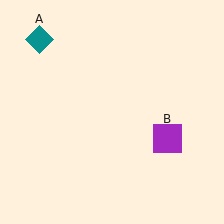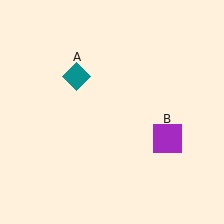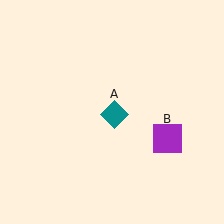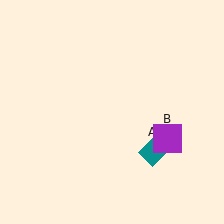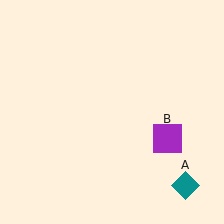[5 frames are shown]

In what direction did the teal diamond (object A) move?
The teal diamond (object A) moved down and to the right.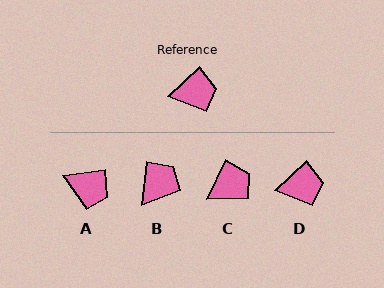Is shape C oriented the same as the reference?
No, it is off by about 23 degrees.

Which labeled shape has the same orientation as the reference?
D.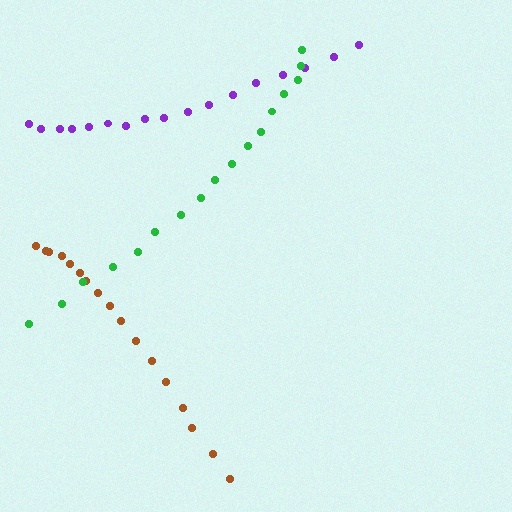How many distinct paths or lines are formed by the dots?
There are 3 distinct paths.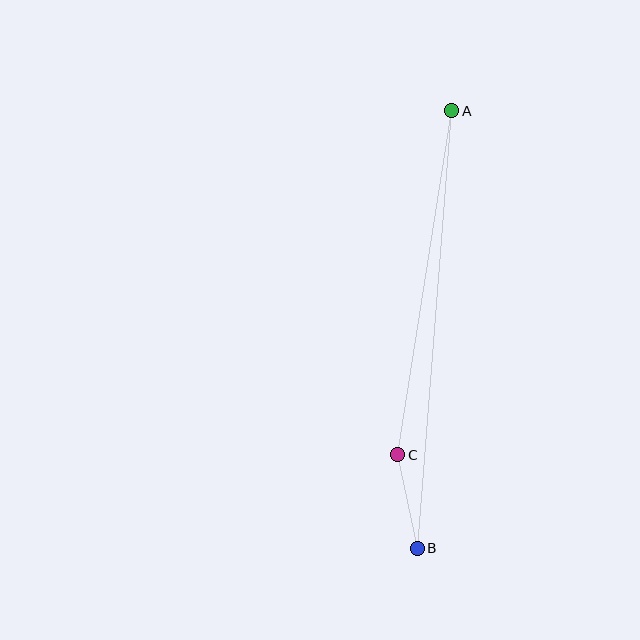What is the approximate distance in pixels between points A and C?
The distance between A and C is approximately 348 pixels.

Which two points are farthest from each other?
Points A and B are farthest from each other.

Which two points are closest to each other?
Points B and C are closest to each other.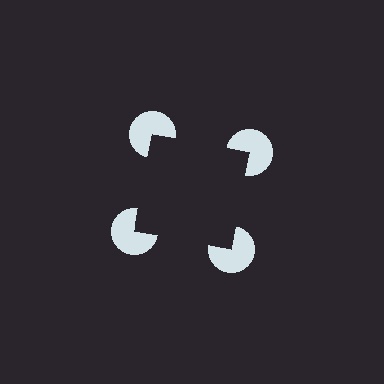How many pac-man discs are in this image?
There are 4 — one at each vertex of the illusory square.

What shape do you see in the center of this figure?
An illusory square — its edges are inferred from the aligned wedge cuts in the pac-man discs, not physically drawn.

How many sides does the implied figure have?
4 sides.